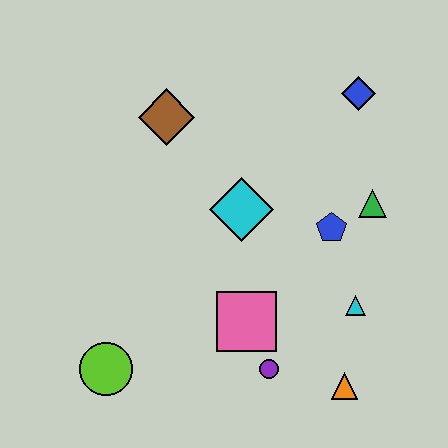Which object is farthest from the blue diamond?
The lime circle is farthest from the blue diamond.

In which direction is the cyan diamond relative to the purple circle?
The cyan diamond is above the purple circle.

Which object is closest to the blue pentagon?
The green triangle is closest to the blue pentagon.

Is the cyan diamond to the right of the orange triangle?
No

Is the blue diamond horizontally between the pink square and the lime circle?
No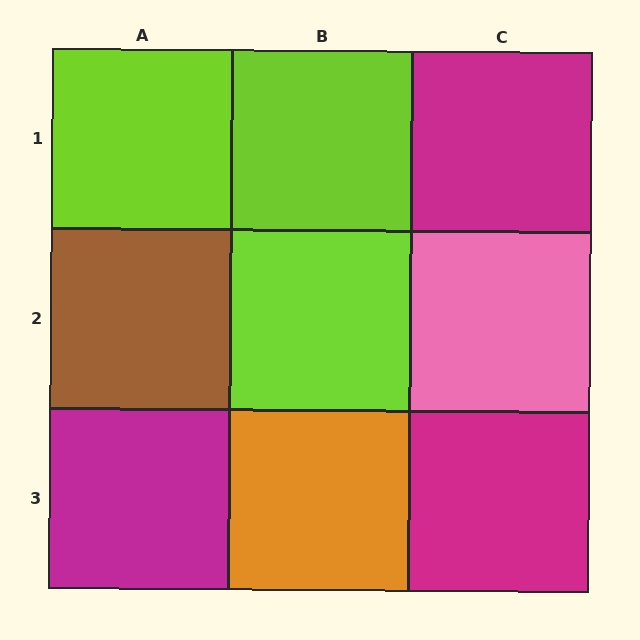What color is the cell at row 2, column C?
Pink.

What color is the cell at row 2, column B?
Lime.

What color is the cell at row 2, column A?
Brown.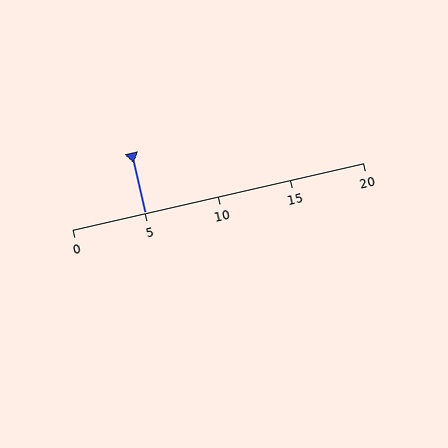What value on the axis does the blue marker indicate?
The marker indicates approximately 5.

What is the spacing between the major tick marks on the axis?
The major ticks are spaced 5 apart.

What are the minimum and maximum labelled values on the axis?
The axis runs from 0 to 20.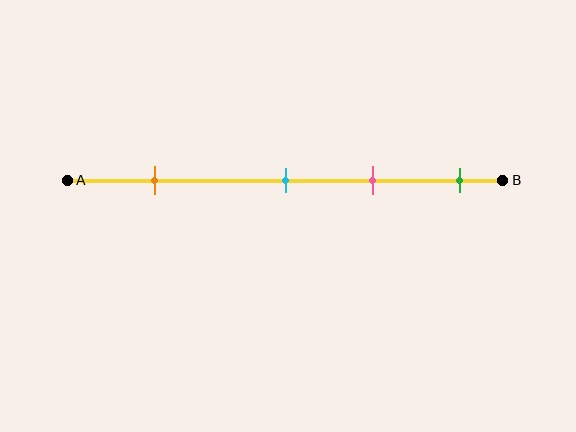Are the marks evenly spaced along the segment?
No, the marks are not evenly spaced.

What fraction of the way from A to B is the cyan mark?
The cyan mark is approximately 50% (0.5) of the way from A to B.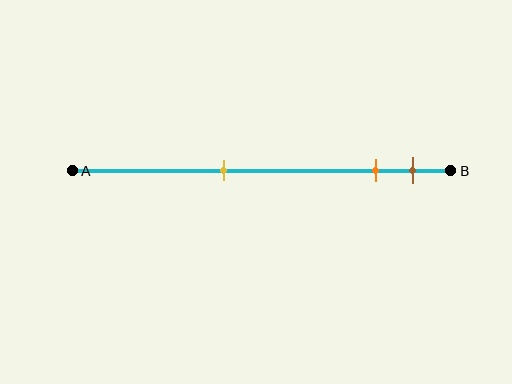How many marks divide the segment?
There are 3 marks dividing the segment.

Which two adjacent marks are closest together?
The orange and brown marks are the closest adjacent pair.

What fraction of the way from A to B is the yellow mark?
The yellow mark is approximately 40% (0.4) of the way from A to B.